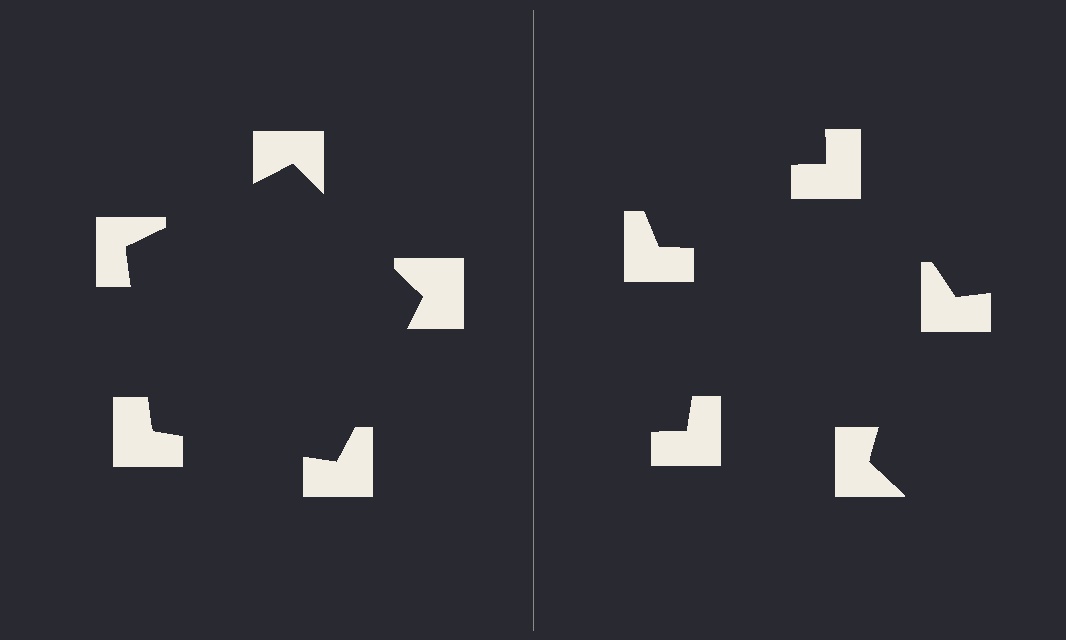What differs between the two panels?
The notched squares are positioned identically on both sides; only the wedge orientations differ. On the left they align to a pentagon; on the right they are misaligned.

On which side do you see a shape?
An illusory pentagon appears on the left side. On the right side the wedge cuts are rotated, so no coherent shape forms.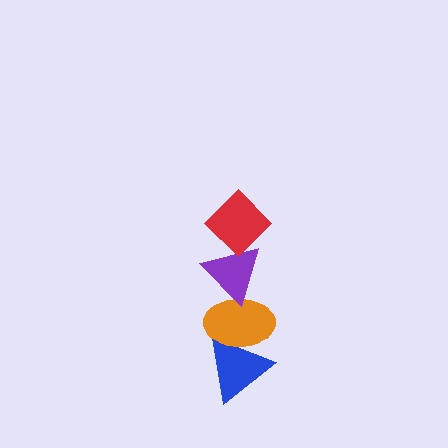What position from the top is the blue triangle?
The blue triangle is 4th from the top.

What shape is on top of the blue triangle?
The orange ellipse is on top of the blue triangle.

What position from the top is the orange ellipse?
The orange ellipse is 3rd from the top.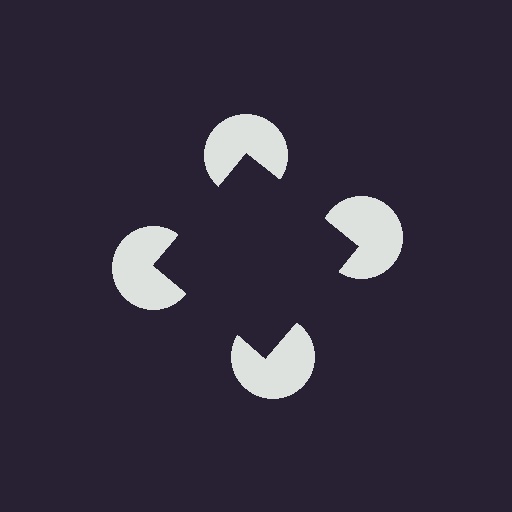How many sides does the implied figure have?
4 sides.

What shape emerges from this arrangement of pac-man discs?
An illusory square — its edges are inferred from the aligned wedge cuts in the pac-man discs, not physically drawn.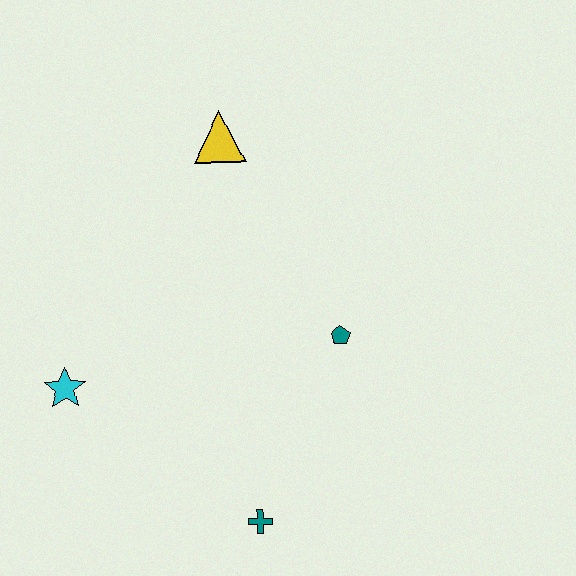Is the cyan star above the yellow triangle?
No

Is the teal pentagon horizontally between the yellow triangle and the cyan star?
No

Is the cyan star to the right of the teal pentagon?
No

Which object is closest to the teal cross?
The teal pentagon is closest to the teal cross.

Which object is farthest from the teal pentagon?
The cyan star is farthest from the teal pentagon.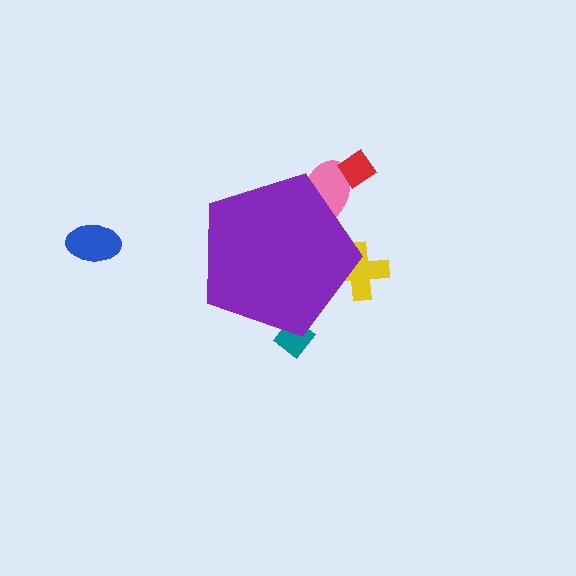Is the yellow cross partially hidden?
Yes, the yellow cross is partially hidden behind the purple pentagon.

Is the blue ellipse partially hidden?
No, the blue ellipse is fully visible.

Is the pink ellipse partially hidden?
Yes, the pink ellipse is partially hidden behind the purple pentagon.